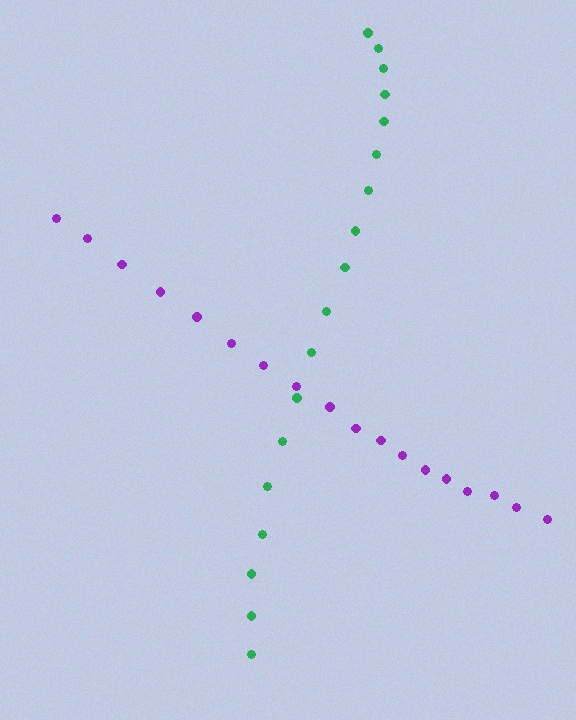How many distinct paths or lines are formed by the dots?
There are 2 distinct paths.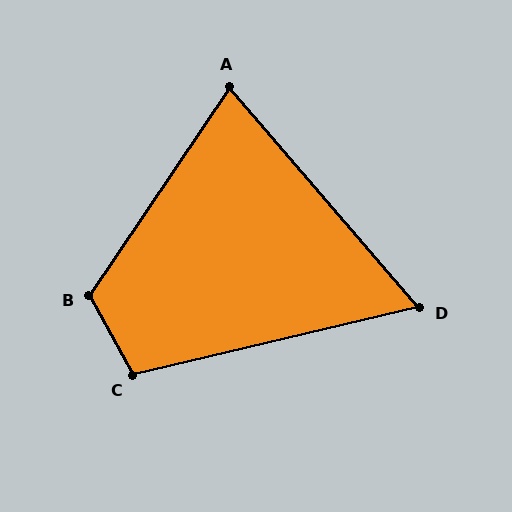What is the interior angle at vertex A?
Approximately 75 degrees (acute).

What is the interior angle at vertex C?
Approximately 105 degrees (obtuse).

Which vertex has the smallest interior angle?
D, at approximately 63 degrees.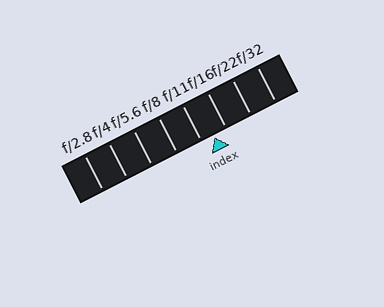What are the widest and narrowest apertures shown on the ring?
The widest aperture shown is f/2.8 and the narrowest is f/32.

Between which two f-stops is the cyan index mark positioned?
The index mark is between f/11 and f/16.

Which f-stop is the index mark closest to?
The index mark is closest to f/16.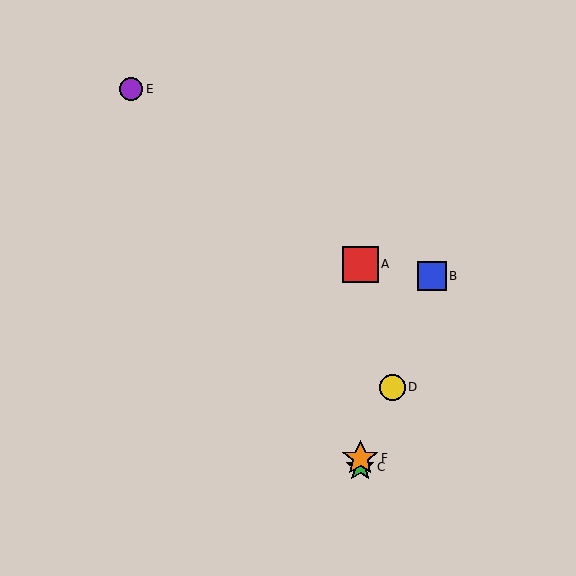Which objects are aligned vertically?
Objects A, C, F are aligned vertically.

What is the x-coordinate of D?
Object D is at x≈392.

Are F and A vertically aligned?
Yes, both are at x≈360.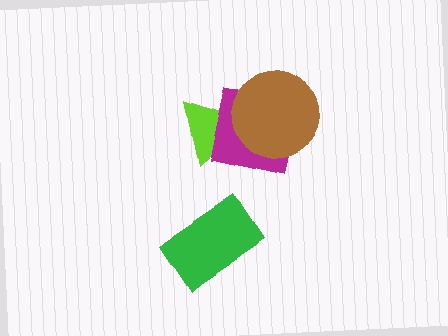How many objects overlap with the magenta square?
2 objects overlap with the magenta square.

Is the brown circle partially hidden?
No, no other shape covers it.